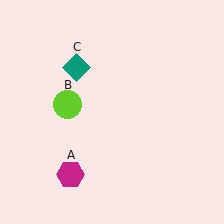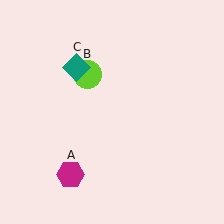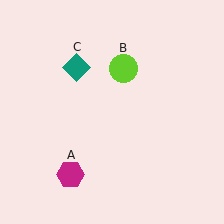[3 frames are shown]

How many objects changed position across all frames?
1 object changed position: lime circle (object B).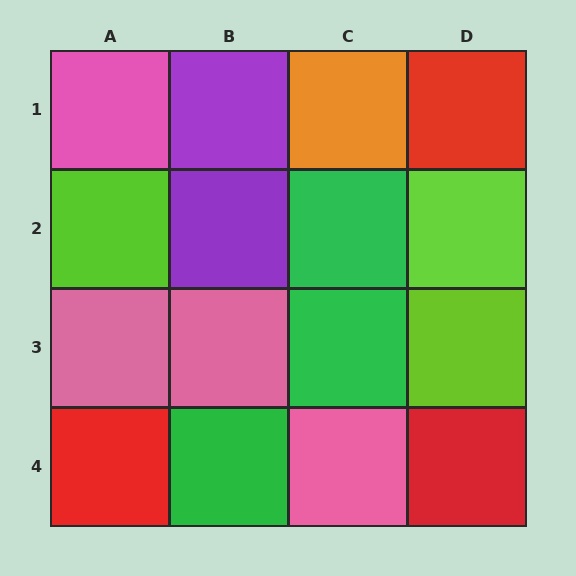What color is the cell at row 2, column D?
Lime.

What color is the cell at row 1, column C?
Orange.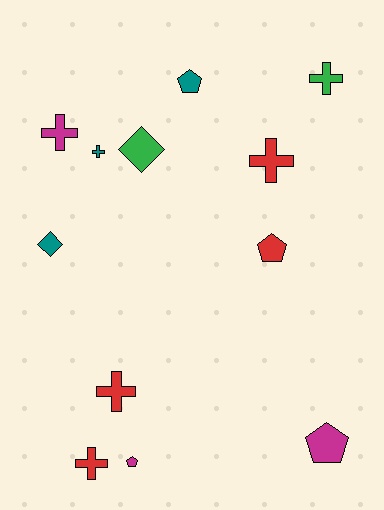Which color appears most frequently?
Red, with 4 objects.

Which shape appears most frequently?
Cross, with 6 objects.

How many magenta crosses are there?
There is 1 magenta cross.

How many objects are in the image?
There are 12 objects.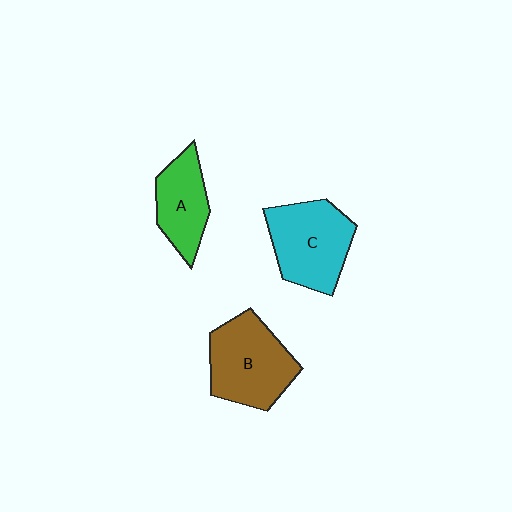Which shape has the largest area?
Shape B (brown).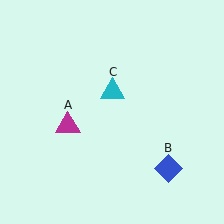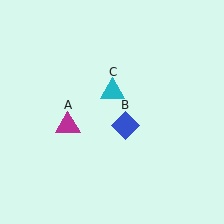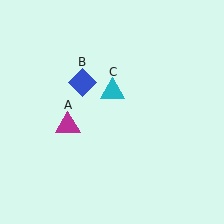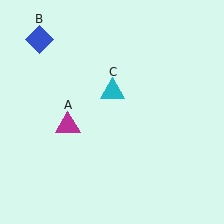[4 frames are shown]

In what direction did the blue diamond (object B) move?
The blue diamond (object B) moved up and to the left.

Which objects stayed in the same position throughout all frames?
Magenta triangle (object A) and cyan triangle (object C) remained stationary.